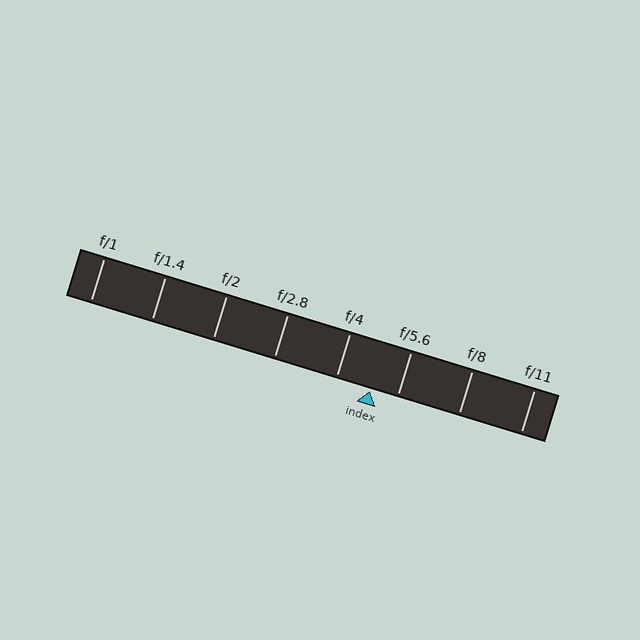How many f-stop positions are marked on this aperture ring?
There are 8 f-stop positions marked.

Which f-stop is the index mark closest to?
The index mark is closest to f/5.6.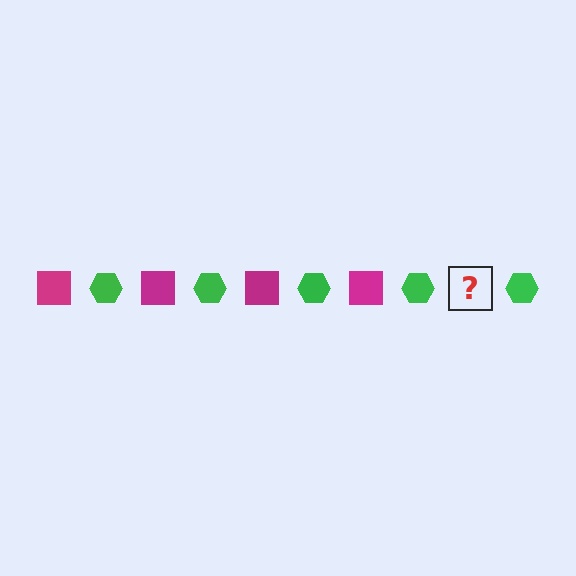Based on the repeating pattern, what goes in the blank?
The blank should be a magenta square.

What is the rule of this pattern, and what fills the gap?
The rule is that the pattern alternates between magenta square and green hexagon. The gap should be filled with a magenta square.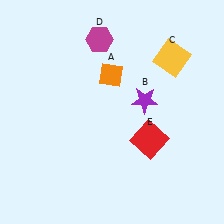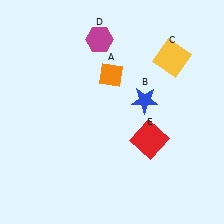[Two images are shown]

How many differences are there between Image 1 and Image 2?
There is 1 difference between the two images.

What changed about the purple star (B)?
In Image 1, B is purple. In Image 2, it changed to blue.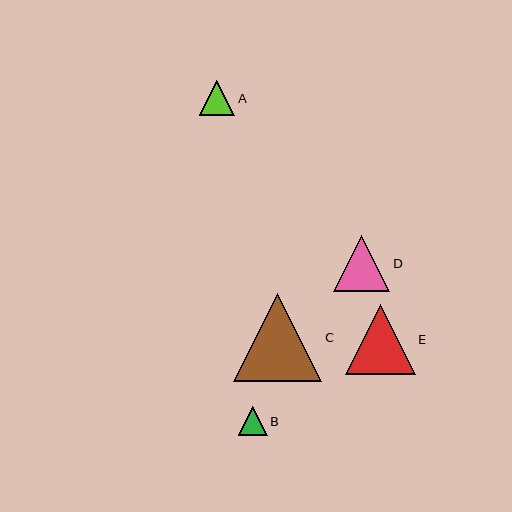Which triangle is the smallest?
Triangle B is the smallest with a size of approximately 29 pixels.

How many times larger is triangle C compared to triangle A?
Triangle C is approximately 2.5 times the size of triangle A.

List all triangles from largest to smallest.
From largest to smallest: C, E, D, A, B.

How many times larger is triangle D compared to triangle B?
Triangle D is approximately 1.9 times the size of triangle B.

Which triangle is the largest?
Triangle C is the largest with a size of approximately 88 pixels.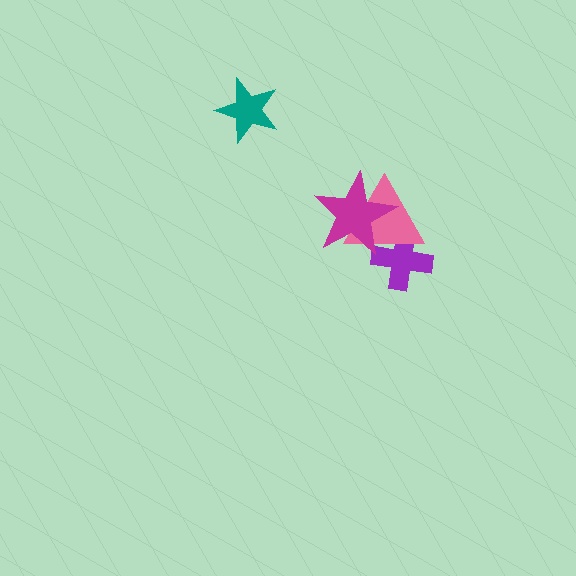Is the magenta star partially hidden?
No, no other shape covers it.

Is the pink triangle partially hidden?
Yes, it is partially covered by another shape.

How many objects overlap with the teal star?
0 objects overlap with the teal star.